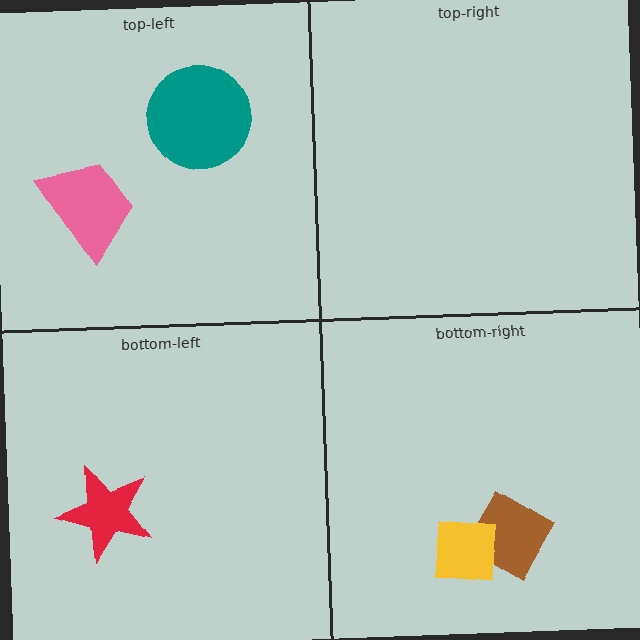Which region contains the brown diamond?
The bottom-right region.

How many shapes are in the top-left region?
2.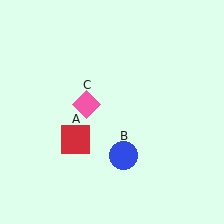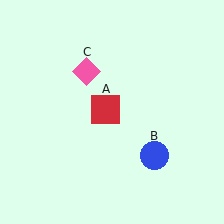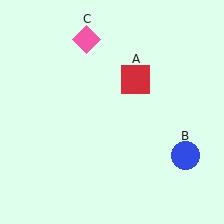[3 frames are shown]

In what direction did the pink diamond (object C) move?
The pink diamond (object C) moved up.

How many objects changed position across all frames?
3 objects changed position: red square (object A), blue circle (object B), pink diamond (object C).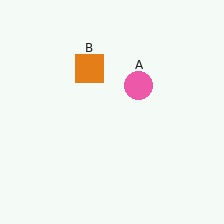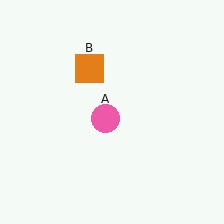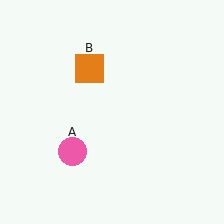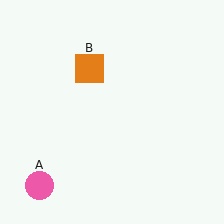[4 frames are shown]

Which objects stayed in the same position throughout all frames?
Orange square (object B) remained stationary.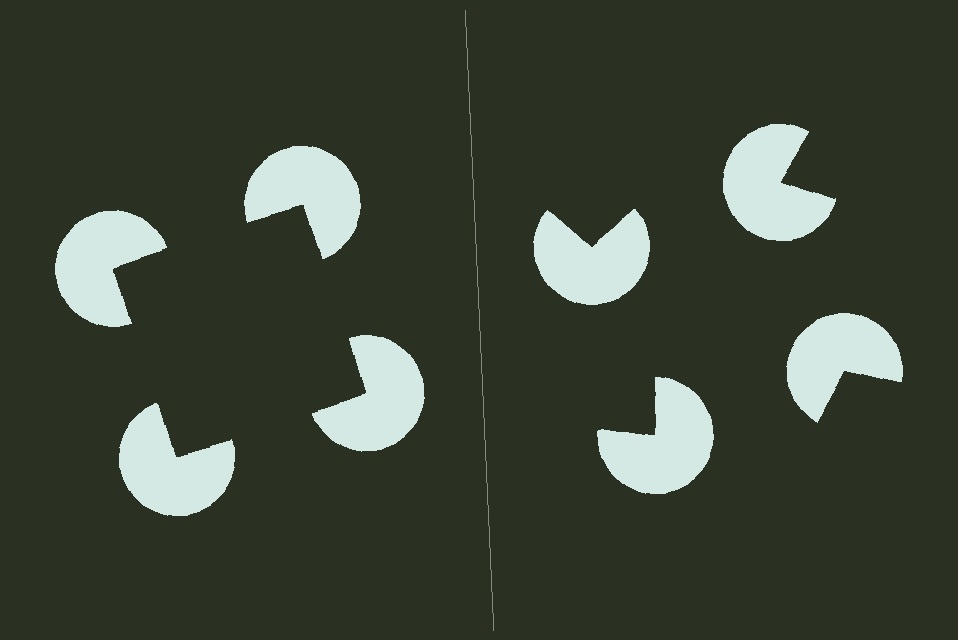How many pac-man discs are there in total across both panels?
8 — 4 on each side.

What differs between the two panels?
The pac-man discs are positioned identically on both sides; only the wedge orientations differ. On the left they align to a square; on the right they are misaligned.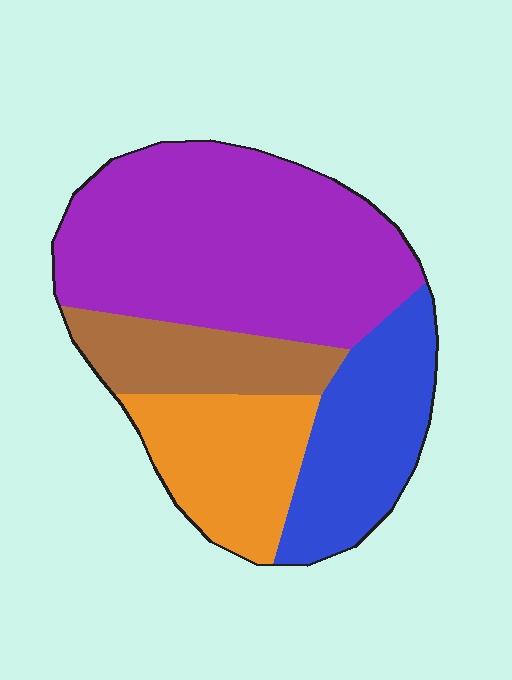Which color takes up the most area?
Purple, at roughly 45%.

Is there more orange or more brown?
Orange.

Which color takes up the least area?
Brown, at roughly 15%.